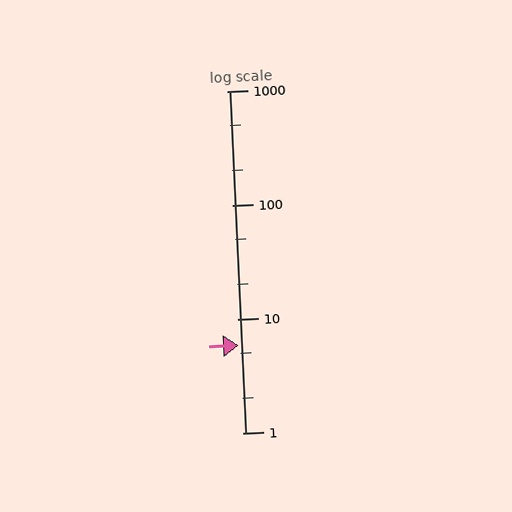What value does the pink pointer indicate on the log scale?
The pointer indicates approximately 5.9.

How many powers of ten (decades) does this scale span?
The scale spans 3 decades, from 1 to 1000.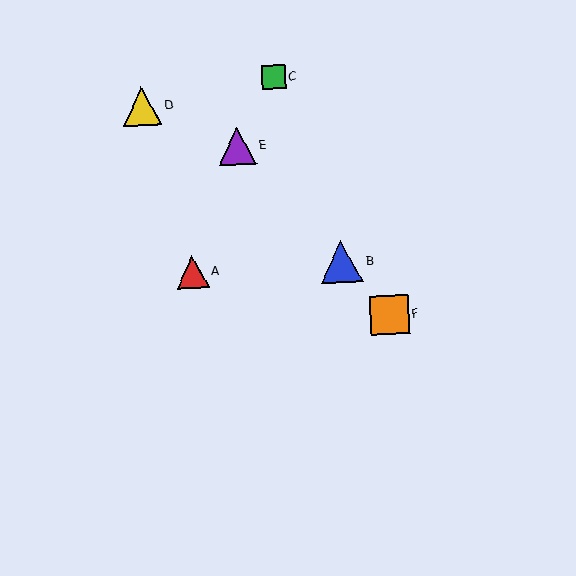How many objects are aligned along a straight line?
3 objects (B, E, F) are aligned along a straight line.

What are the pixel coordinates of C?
Object C is at (274, 77).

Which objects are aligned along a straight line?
Objects B, E, F are aligned along a straight line.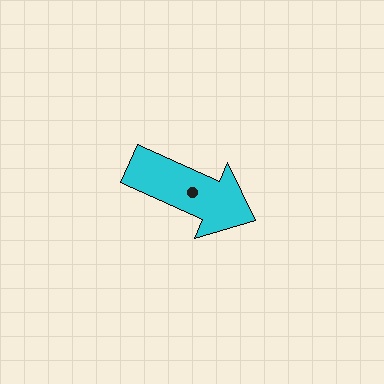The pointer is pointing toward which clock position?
Roughly 4 o'clock.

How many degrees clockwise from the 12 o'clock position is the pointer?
Approximately 114 degrees.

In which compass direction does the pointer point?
Southeast.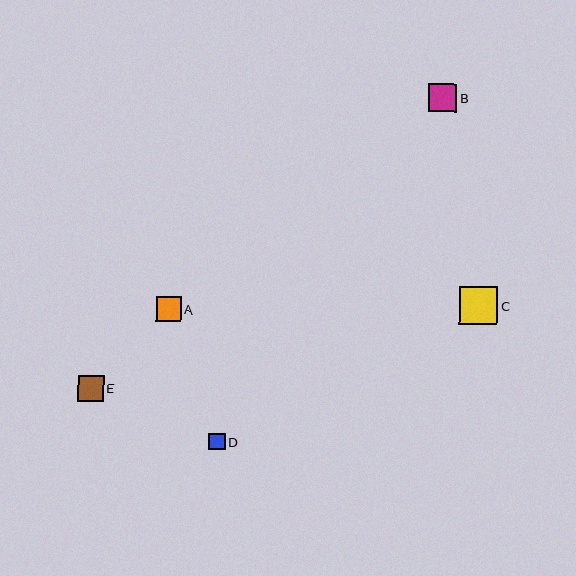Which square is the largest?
Square C is the largest with a size of approximately 39 pixels.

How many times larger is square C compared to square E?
Square C is approximately 1.5 times the size of square E.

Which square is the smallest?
Square D is the smallest with a size of approximately 16 pixels.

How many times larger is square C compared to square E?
Square C is approximately 1.5 times the size of square E.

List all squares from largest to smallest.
From largest to smallest: C, B, E, A, D.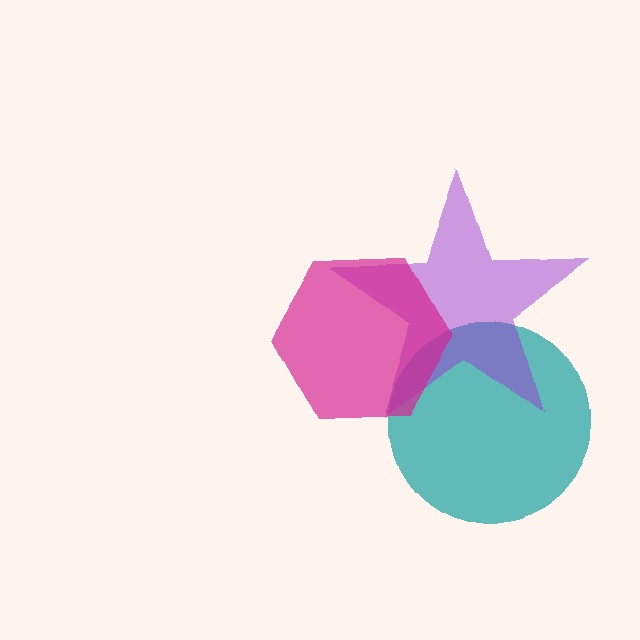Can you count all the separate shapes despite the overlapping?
Yes, there are 3 separate shapes.